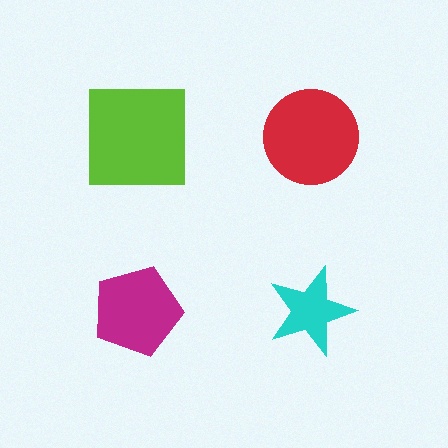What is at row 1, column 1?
A lime square.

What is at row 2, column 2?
A cyan star.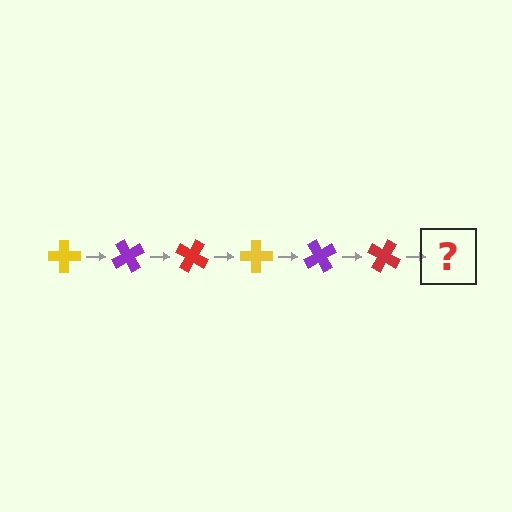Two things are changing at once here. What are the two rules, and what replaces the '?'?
The two rules are that it rotates 60 degrees each step and the color cycles through yellow, purple, and red. The '?' should be a yellow cross, rotated 360 degrees from the start.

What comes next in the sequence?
The next element should be a yellow cross, rotated 360 degrees from the start.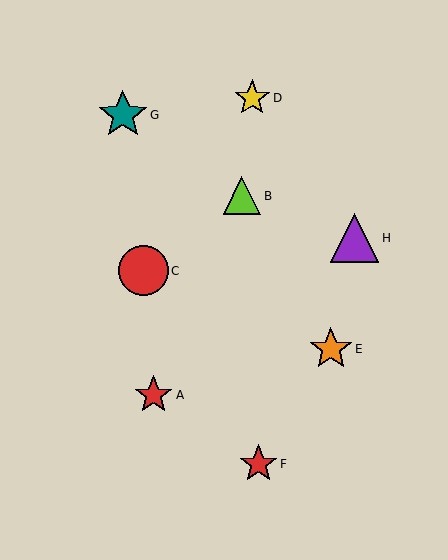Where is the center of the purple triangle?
The center of the purple triangle is at (354, 238).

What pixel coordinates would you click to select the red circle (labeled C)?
Click at (143, 271) to select the red circle C.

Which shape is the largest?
The red circle (labeled C) is the largest.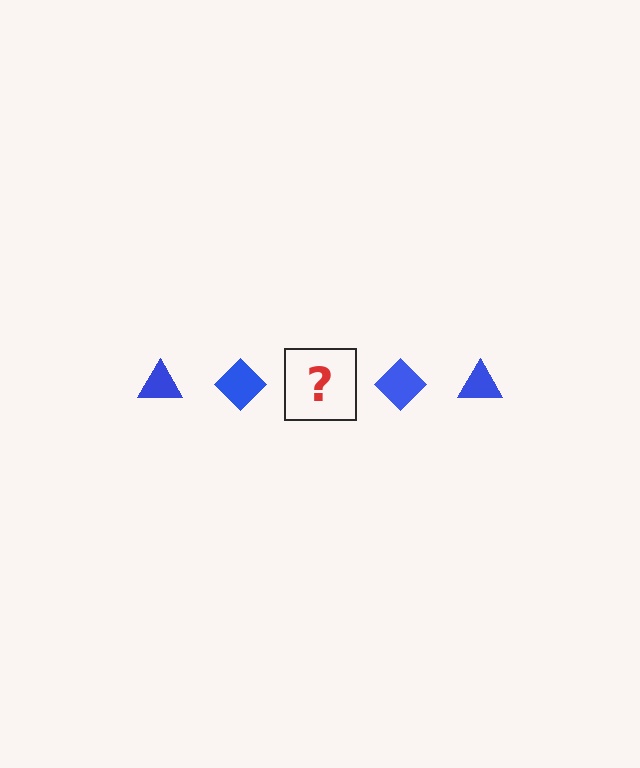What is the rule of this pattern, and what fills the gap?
The rule is that the pattern cycles through triangle, diamond shapes in blue. The gap should be filled with a blue triangle.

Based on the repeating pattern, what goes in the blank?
The blank should be a blue triangle.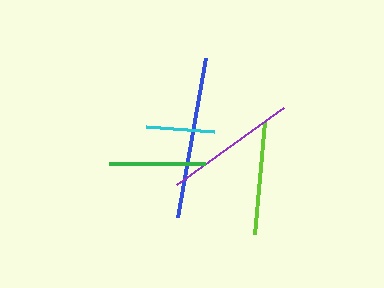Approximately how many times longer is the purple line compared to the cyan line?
The purple line is approximately 1.9 times the length of the cyan line.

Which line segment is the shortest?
The cyan line is the shortest at approximately 68 pixels.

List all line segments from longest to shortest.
From longest to shortest: blue, purple, lime, green, cyan.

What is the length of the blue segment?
The blue segment is approximately 161 pixels long.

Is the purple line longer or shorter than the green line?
The purple line is longer than the green line.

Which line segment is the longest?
The blue line is the longest at approximately 161 pixels.